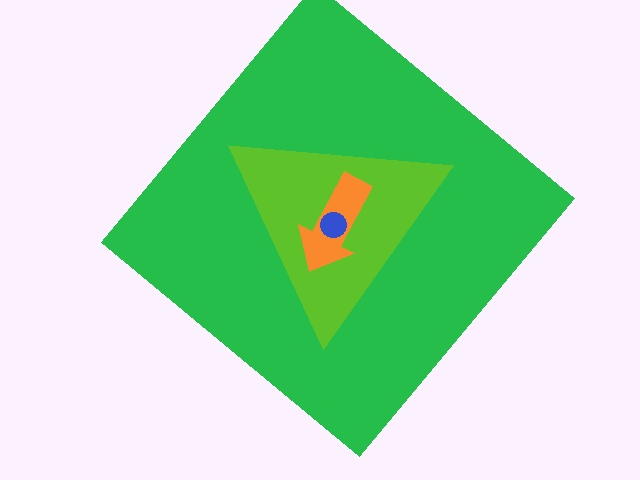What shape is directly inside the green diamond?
The lime triangle.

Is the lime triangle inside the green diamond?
Yes.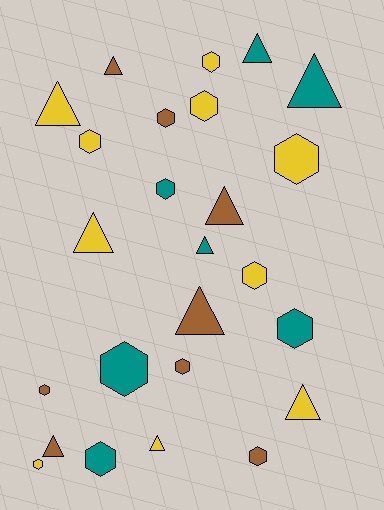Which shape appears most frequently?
Hexagon, with 14 objects.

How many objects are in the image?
There are 25 objects.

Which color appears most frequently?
Yellow, with 10 objects.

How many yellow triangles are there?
There are 4 yellow triangles.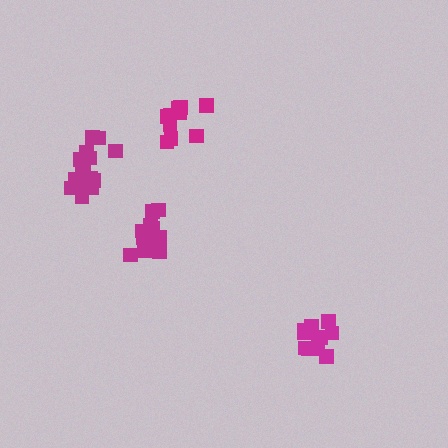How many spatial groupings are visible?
There are 4 spatial groupings.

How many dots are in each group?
Group 1: 16 dots, Group 2: 14 dots, Group 3: 13 dots, Group 4: 10 dots (53 total).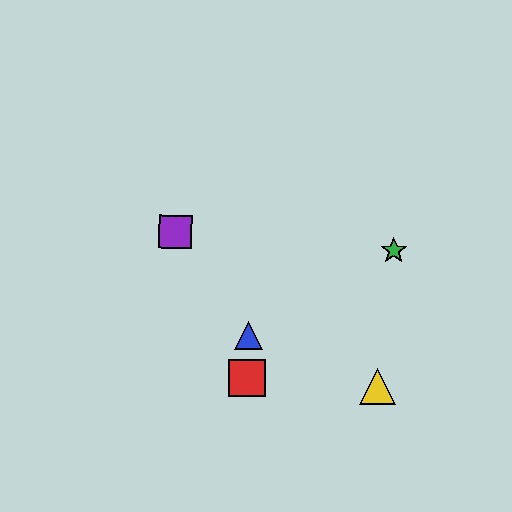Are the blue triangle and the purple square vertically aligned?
No, the blue triangle is at x≈248 and the purple square is at x≈175.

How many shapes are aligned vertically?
2 shapes (the red square, the blue triangle) are aligned vertically.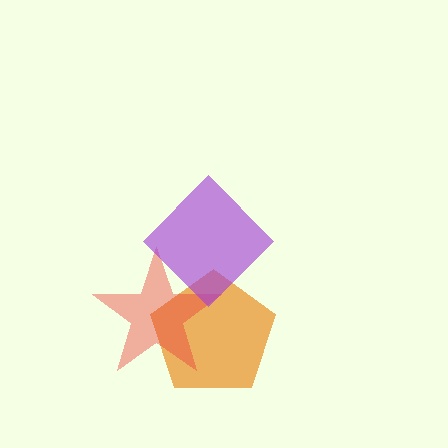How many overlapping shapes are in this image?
There are 3 overlapping shapes in the image.